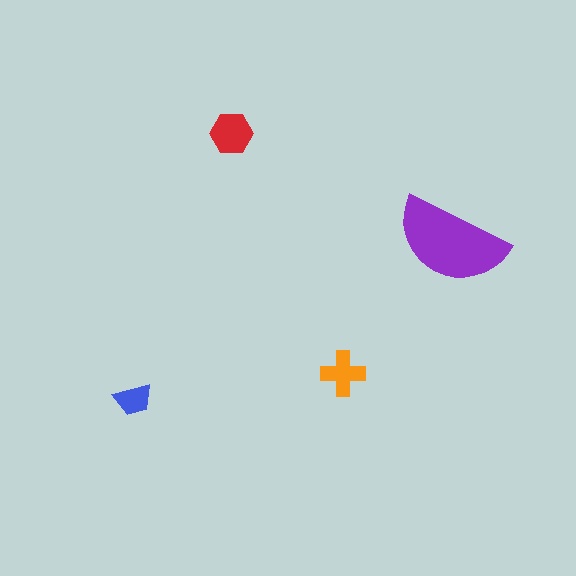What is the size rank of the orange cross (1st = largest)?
3rd.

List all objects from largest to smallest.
The purple semicircle, the red hexagon, the orange cross, the blue trapezoid.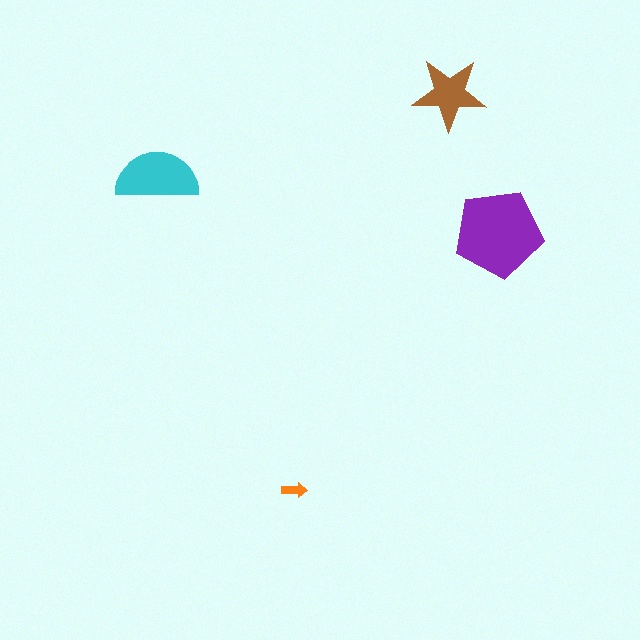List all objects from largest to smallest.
The purple pentagon, the cyan semicircle, the brown star, the orange arrow.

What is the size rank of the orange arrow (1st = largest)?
4th.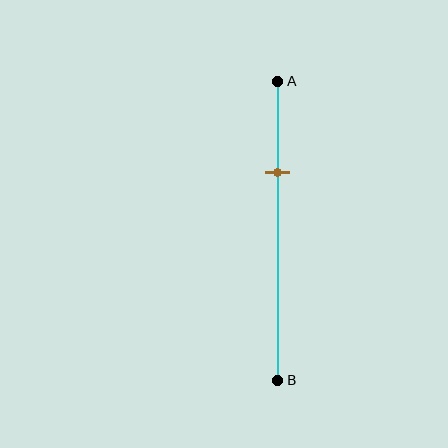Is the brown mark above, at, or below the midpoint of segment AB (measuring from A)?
The brown mark is above the midpoint of segment AB.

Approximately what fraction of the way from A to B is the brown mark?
The brown mark is approximately 30% of the way from A to B.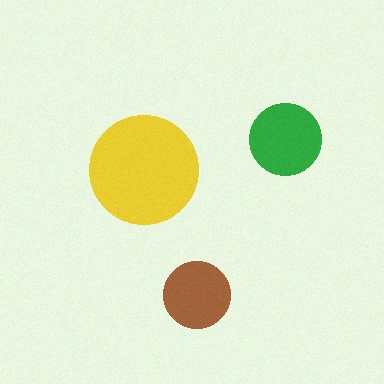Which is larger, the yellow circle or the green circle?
The yellow one.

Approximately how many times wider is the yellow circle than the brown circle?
About 1.5 times wider.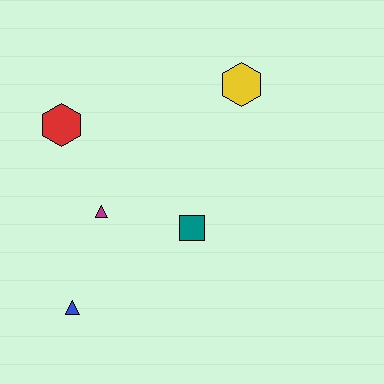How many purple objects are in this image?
There are no purple objects.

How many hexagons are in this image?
There are 2 hexagons.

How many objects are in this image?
There are 5 objects.